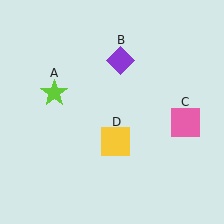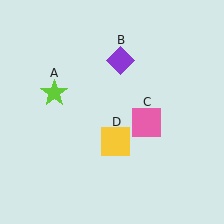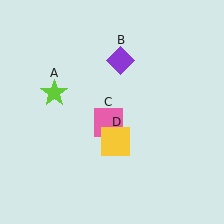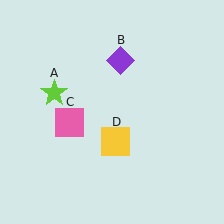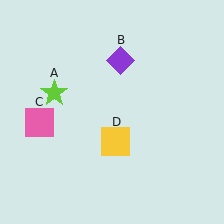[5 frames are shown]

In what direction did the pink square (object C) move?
The pink square (object C) moved left.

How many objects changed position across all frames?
1 object changed position: pink square (object C).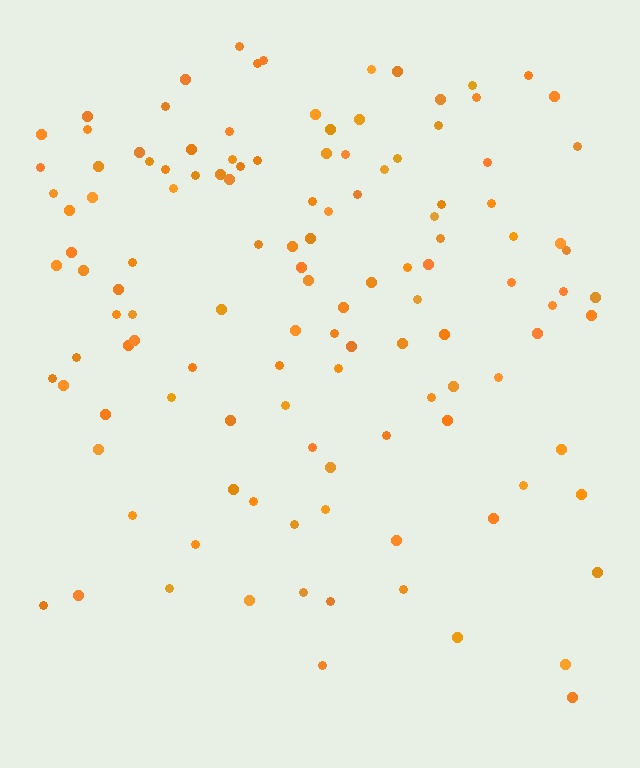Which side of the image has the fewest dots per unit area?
The bottom.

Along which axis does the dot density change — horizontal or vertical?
Vertical.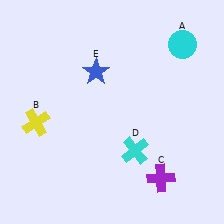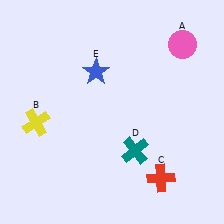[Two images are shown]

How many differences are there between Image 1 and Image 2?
There are 3 differences between the two images.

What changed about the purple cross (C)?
In Image 1, C is purple. In Image 2, it changed to red.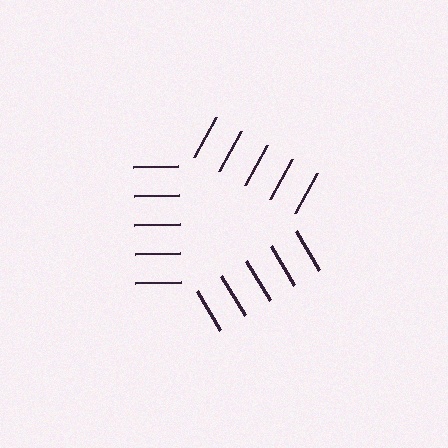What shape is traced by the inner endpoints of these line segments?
An illusory triangle — the line segments terminate on its edges but no continuous stroke is drawn.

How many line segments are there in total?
15 — 5 along each of the 3 edges.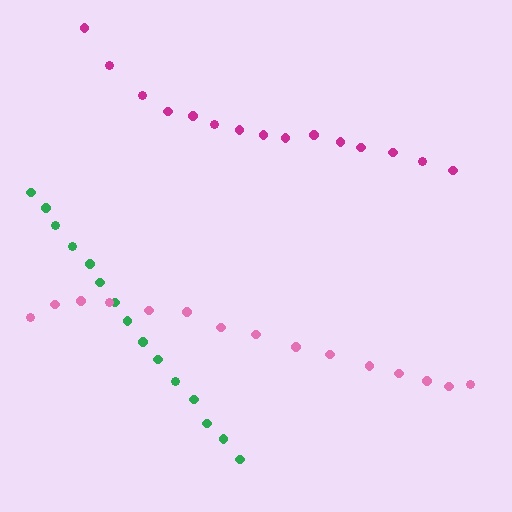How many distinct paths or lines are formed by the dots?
There are 3 distinct paths.